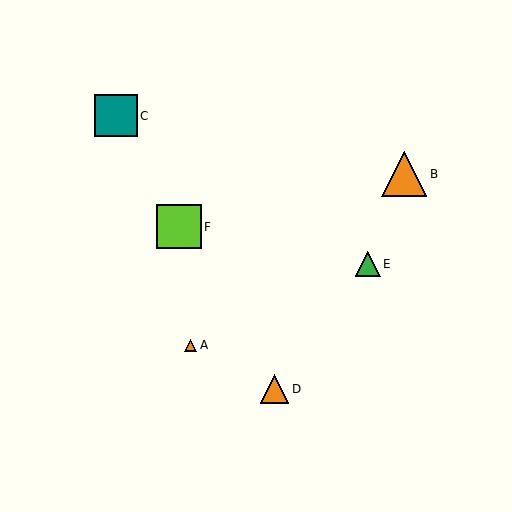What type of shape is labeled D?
Shape D is an orange triangle.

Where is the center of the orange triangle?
The center of the orange triangle is at (190, 345).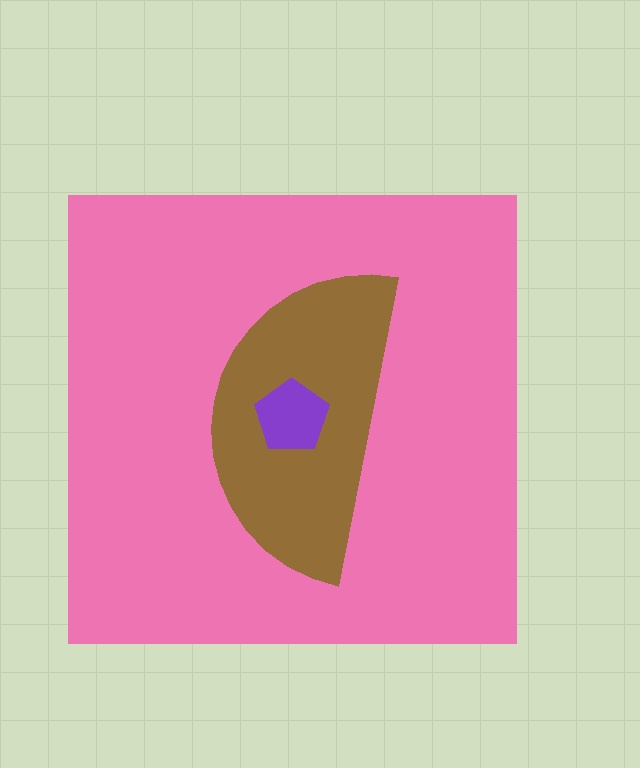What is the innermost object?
The purple pentagon.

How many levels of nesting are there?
3.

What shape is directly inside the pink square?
The brown semicircle.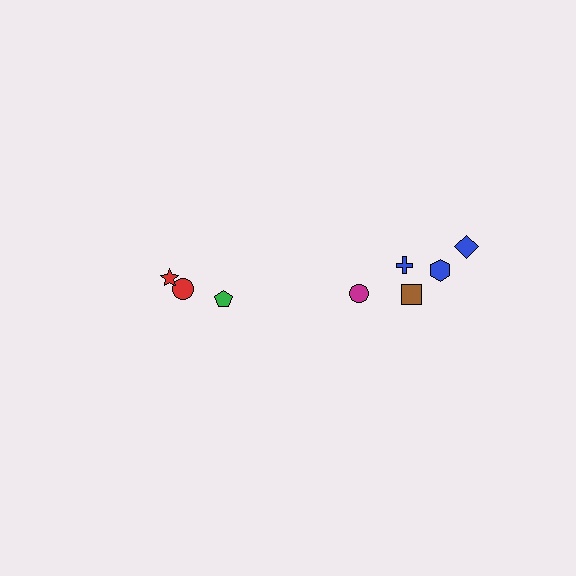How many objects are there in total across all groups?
There are 8 objects.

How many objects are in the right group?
There are 5 objects.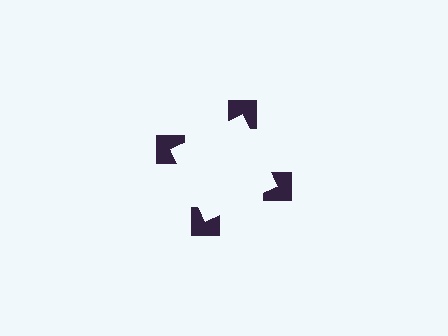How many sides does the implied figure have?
4 sides.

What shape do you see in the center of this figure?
An illusory square — its edges are inferred from the aligned wedge cuts in the notched squares, not physically drawn.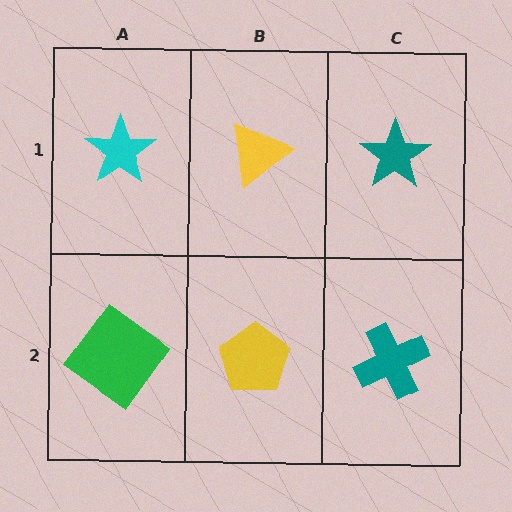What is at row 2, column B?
A yellow pentagon.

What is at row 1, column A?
A cyan star.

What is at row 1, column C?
A teal star.